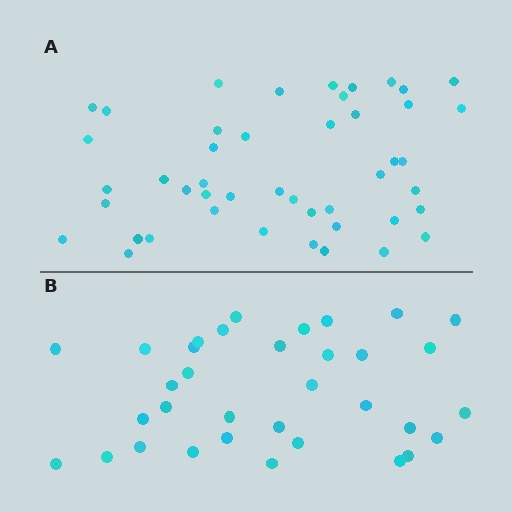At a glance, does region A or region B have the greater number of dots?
Region A (the top region) has more dots.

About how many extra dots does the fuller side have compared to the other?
Region A has roughly 12 or so more dots than region B.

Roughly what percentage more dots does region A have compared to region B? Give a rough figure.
About 35% more.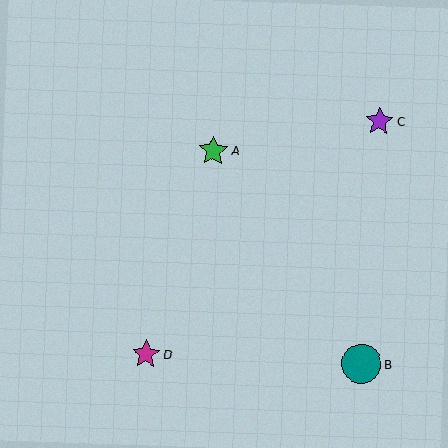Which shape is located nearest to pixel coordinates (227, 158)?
The green star (labeled A) at (213, 151) is nearest to that location.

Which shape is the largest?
The teal circle (labeled B) is the largest.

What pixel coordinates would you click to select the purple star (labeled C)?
Click at (379, 121) to select the purple star C.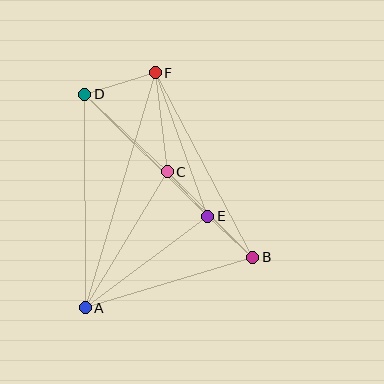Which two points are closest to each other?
Points C and E are closest to each other.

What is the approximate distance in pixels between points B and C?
The distance between B and C is approximately 121 pixels.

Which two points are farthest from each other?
Points A and F are farthest from each other.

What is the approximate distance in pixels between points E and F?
The distance between E and F is approximately 153 pixels.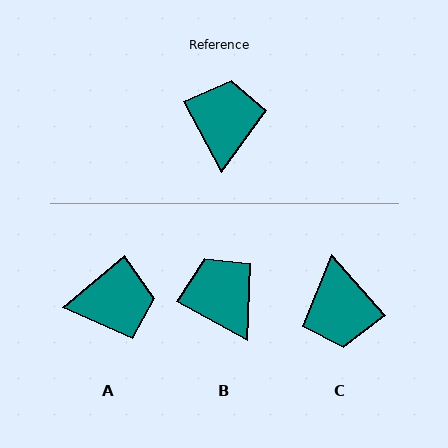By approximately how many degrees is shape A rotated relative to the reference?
Approximately 78 degrees clockwise.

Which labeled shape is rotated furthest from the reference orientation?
C, about 166 degrees away.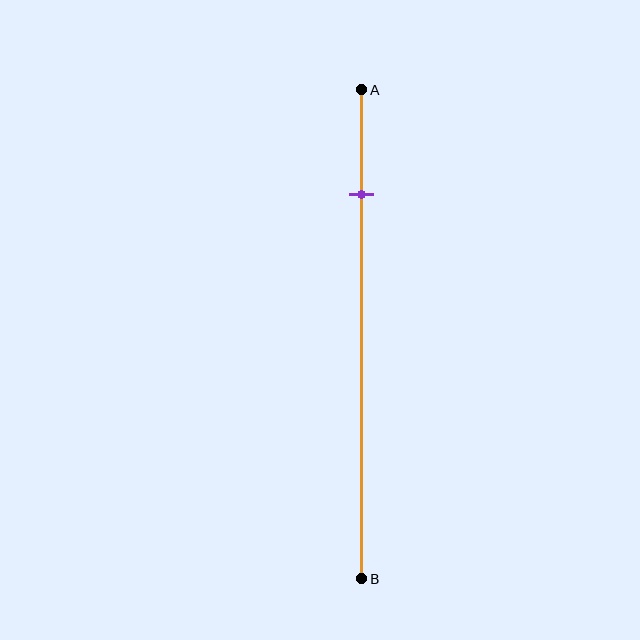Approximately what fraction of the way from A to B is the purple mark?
The purple mark is approximately 20% of the way from A to B.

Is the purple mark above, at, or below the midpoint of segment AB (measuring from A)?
The purple mark is above the midpoint of segment AB.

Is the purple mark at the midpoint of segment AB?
No, the mark is at about 20% from A, not at the 50% midpoint.